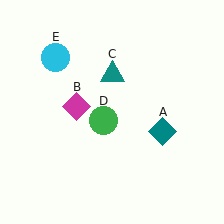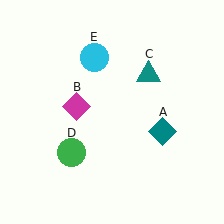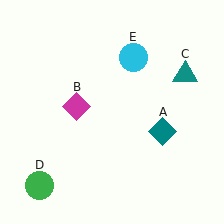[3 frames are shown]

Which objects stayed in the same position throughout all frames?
Teal diamond (object A) and magenta diamond (object B) remained stationary.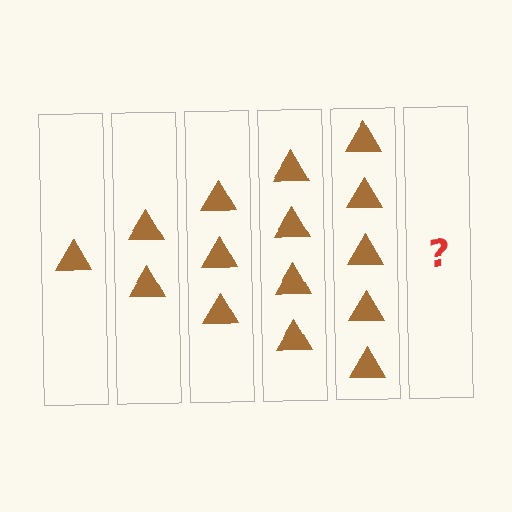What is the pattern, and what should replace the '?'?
The pattern is that each step adds one more triangle. The '?' should be 6 triangles.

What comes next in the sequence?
The next element should be 6 triangles.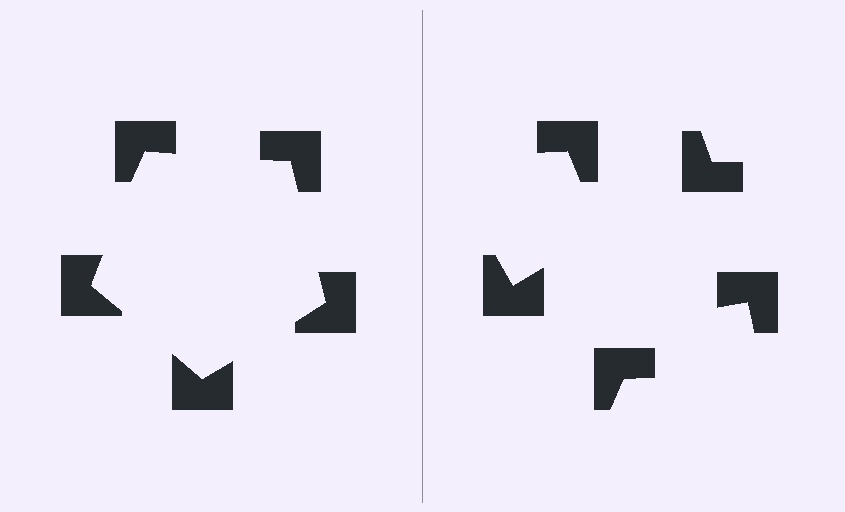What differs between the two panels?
The notched squares are positioned identically on both sides; only the wedge orientations differ. On the left they align to a pentagon; on the right they are misaligned.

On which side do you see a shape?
An illusory pentagon appears on the left side. On the right side the wedge cuts are rotated, so no coherent shape forms.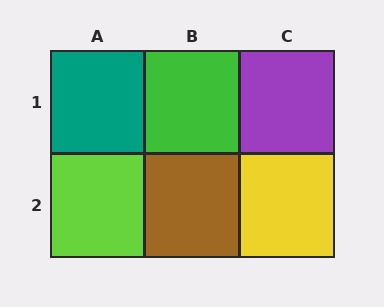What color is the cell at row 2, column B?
Brown.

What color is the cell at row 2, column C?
Yellow.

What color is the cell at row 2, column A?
Lime.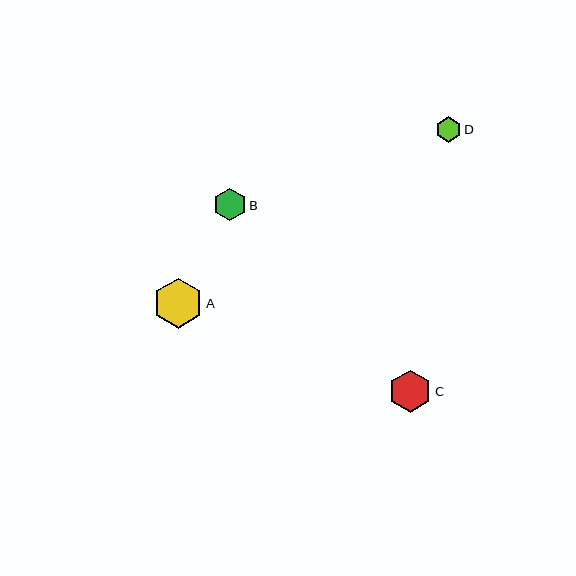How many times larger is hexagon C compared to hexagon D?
Hexagon C is approximately 1.6 times the size of hexagon D.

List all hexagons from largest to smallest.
From largest to smallest: A, C, B, D.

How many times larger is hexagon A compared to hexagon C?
Hexagon A is approximately 1.2 times the size of hexagon C.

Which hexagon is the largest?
Hexagon A is the largest with a size of approximately 50 pixels.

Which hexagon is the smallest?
Hexagon D is the smallest with a size of approximately 26 pixels.